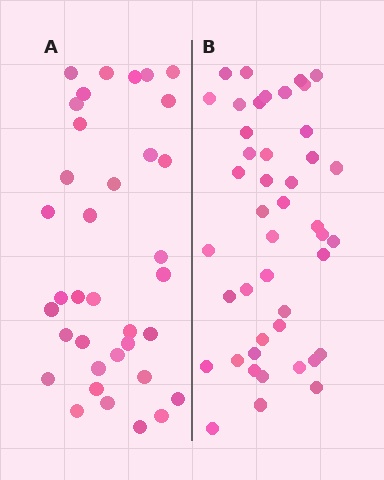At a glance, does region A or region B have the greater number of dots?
Region B (the right region) has more dots.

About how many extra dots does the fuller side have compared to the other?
Region B has roughly 8 or so more dots than region A.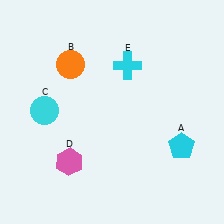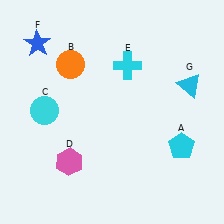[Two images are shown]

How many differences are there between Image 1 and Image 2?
There are 2 differences between the two images.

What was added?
A blue star (F), a cyan triangle (G) were added in Image 2.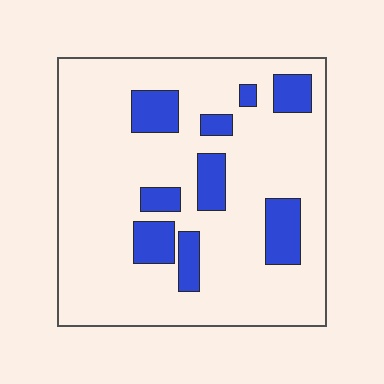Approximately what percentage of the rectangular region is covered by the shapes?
Approximately 20%.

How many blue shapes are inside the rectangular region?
9.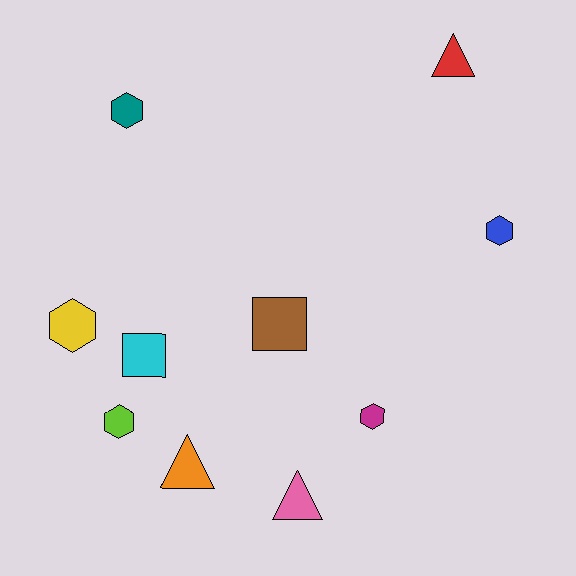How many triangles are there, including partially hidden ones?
There are 3 triangles.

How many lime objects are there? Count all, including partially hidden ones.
There is 1 lime object.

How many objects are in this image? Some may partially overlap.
There are 10 objects.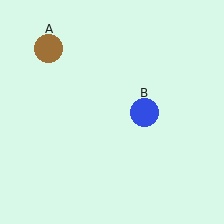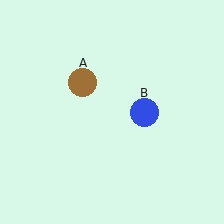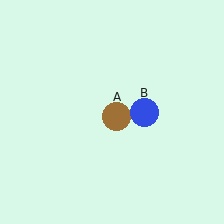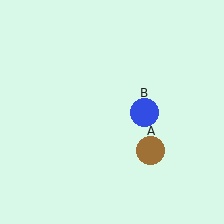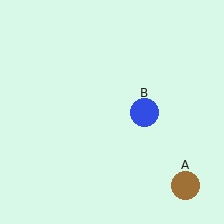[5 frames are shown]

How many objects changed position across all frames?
1 object changed position: brown circle (object A).